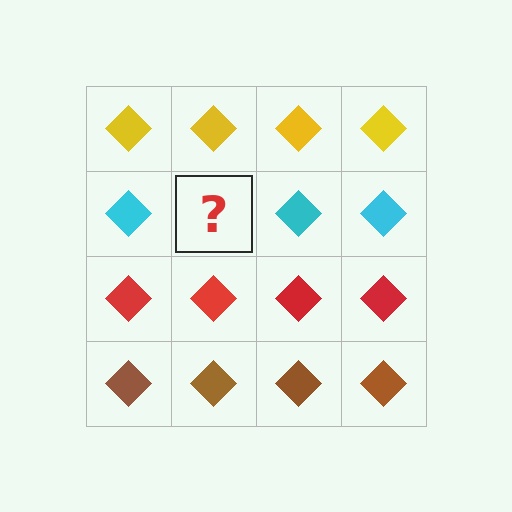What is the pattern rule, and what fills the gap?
The rule is that each row has a consistent color. The gap should be filled with a cyan diamond.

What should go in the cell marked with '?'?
The missing cell should contain a cyan diamond.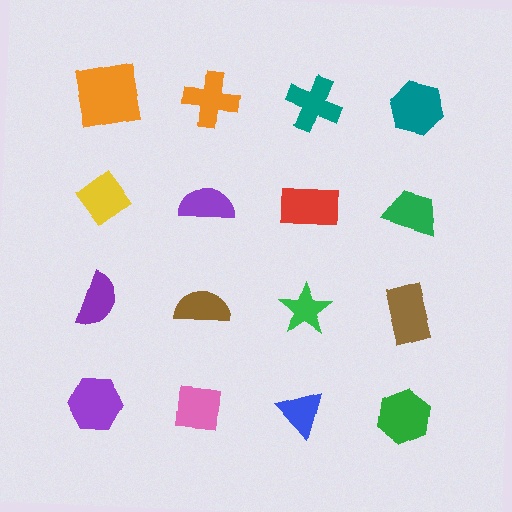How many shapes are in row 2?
4 shapes.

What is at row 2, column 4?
A green trapezoid.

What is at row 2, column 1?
A yellow diamond.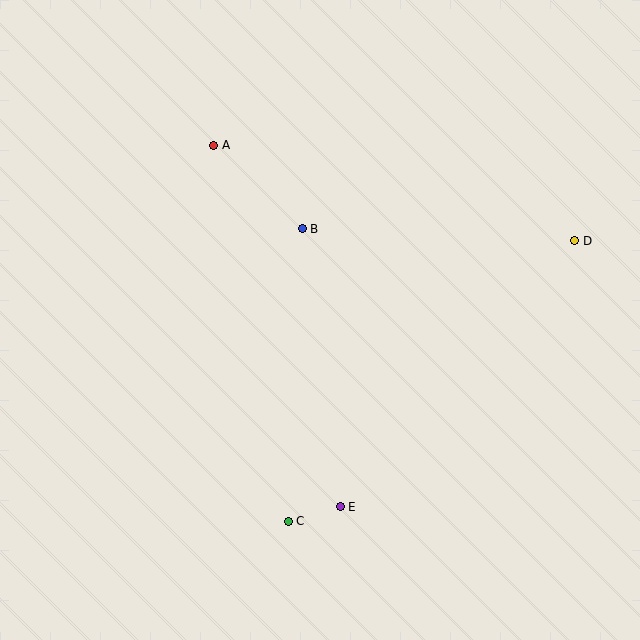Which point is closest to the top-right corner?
Point D is closest to the top-right corner.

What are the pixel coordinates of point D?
Point D is at (575, 241).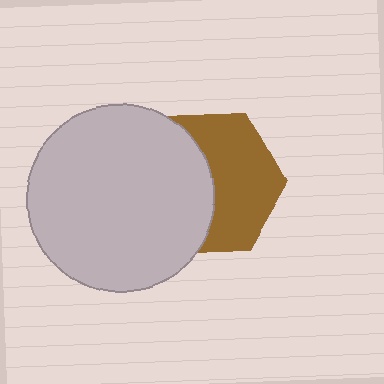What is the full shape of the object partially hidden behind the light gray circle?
The partially hidden object is a brown hexagon.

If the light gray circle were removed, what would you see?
You would see the complete brown hexagon.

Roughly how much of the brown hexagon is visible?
About half of it is visible (roughly 53%).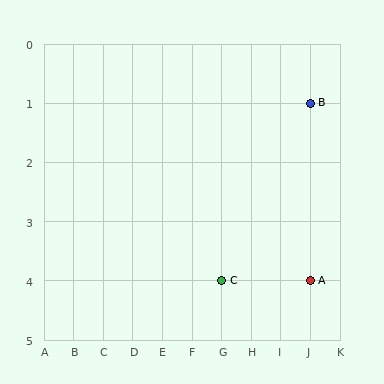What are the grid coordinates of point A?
Point A is at grid coordinates (J, 4).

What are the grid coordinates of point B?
Point B is at grid coordinates (J, 1).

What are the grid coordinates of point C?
Point C is at grid coordinates (G, 4).